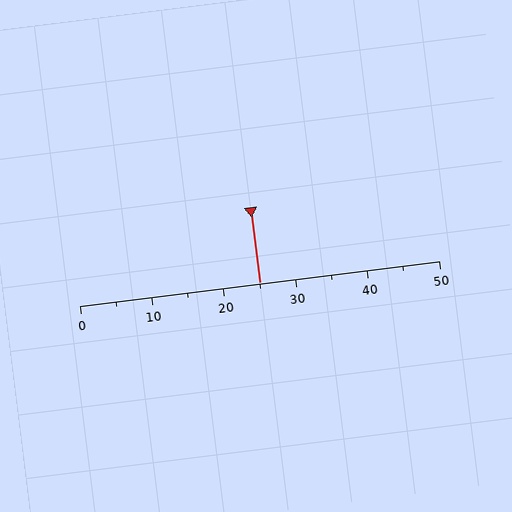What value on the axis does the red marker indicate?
The marker indicates approximately 25.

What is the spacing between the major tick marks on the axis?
The major ticks are spaced 10 apart.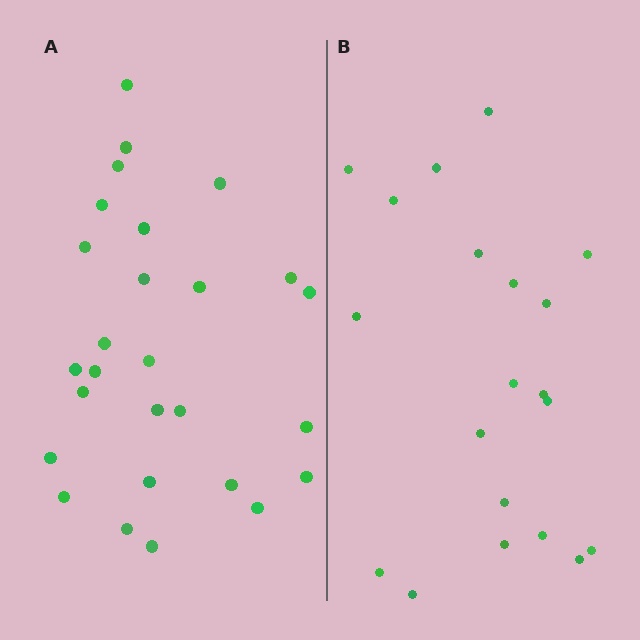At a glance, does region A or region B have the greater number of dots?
Region A (the left region) has more dots.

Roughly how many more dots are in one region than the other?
Region A has roughly 8 or so more dots than region B.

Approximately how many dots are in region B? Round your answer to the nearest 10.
About 20 dots.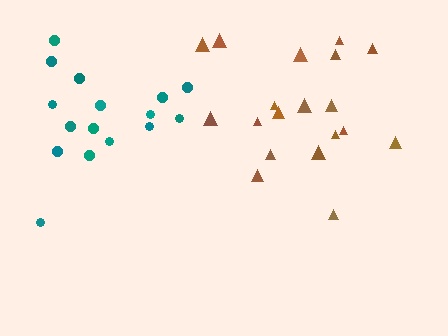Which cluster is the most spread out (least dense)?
Teal.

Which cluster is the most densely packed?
Brown.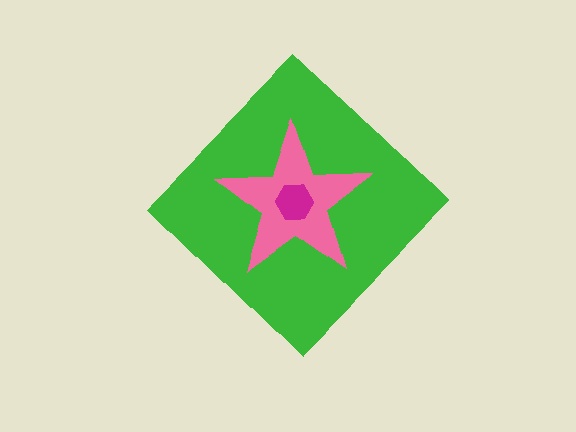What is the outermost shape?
The green diamond.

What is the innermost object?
The magenta hexagon.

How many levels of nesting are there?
3.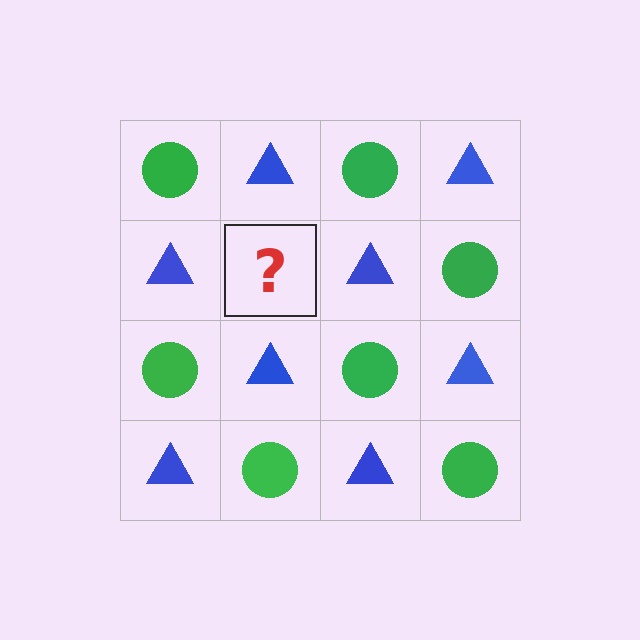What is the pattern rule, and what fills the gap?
The rule is that it alternates green circle and blue triangle in a checkerboard pattern. The gap should be filled with a green circle.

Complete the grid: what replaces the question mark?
The question mark should be replaced with a green circle.